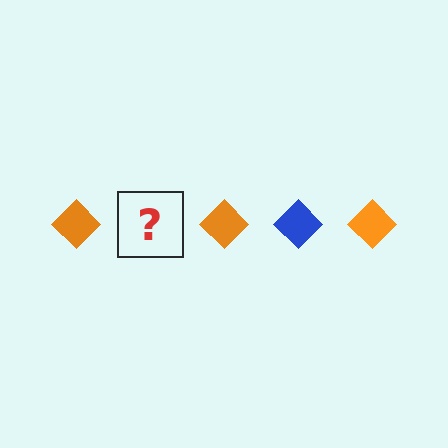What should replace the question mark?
The question mark should be replaced with a blue diamond.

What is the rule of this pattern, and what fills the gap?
The rule is that the pattern cycles through orange, blue diamonds. The gap should be filled with a blue diamond.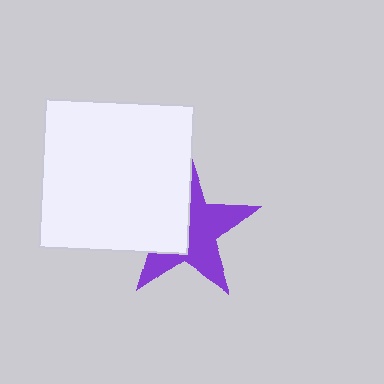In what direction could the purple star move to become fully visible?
The purple star could move right. That would shift it out from behind the white square entirely.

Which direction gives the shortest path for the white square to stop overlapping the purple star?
Moving left gives the shortest separation.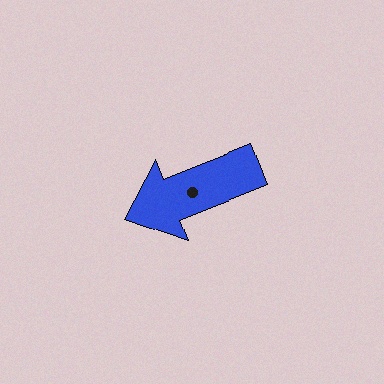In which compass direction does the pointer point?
West.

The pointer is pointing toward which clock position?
Roughly 8 o'clock.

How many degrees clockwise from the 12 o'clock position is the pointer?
Approximately 248 degrees.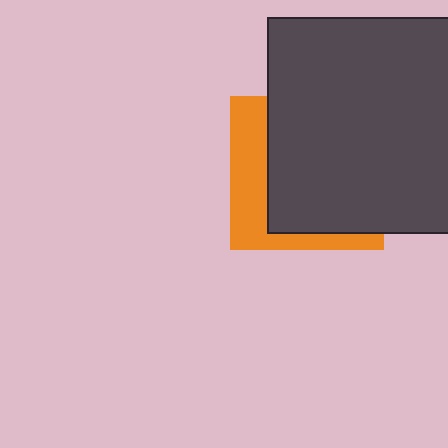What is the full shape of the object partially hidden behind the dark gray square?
The partially hidden object is an orange square.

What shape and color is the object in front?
The object in front is a dark gray square.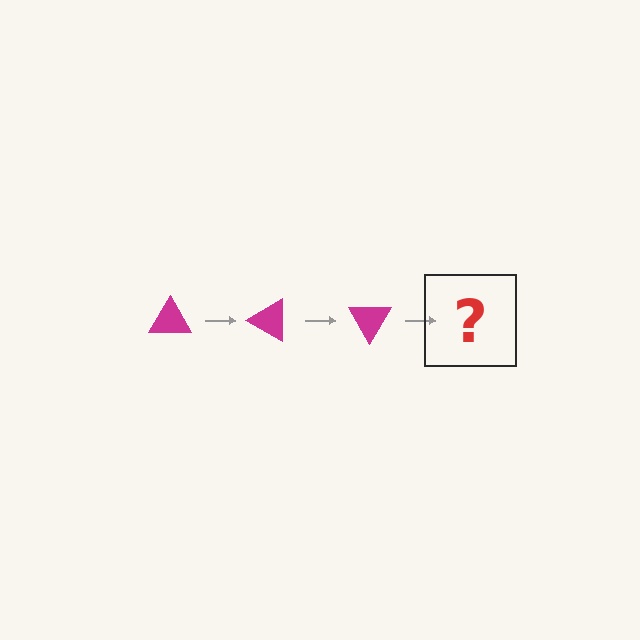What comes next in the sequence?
The next element should be a magenta triangle rotated 90 degrees.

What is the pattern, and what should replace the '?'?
The pattern is that the triangle rotates 30 degrees each step. The '?' should be a magenta triangle rotated 90 degrees.